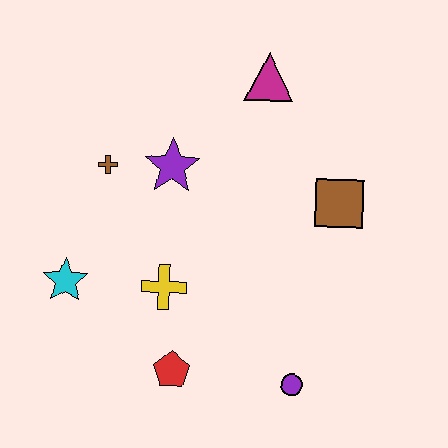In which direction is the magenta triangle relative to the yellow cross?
The magenta triangle is above the yellow cross.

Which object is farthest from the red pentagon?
The magenta triangle is farthest from the red pentagon.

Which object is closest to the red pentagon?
The yellow cross is closest to the red pentagon.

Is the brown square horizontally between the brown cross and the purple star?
No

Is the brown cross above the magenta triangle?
No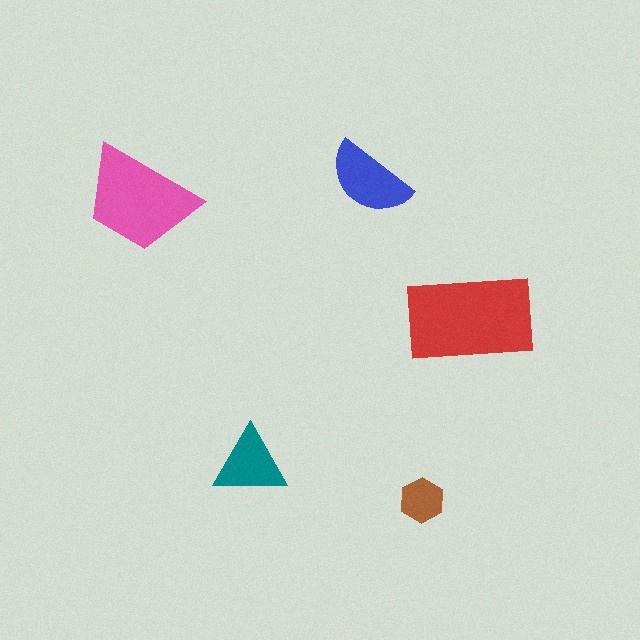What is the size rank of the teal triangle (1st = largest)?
4th.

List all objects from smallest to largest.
The brown hexagon, the teal triangle, the blue semicircle, the pink trapezoid, the red rectangle.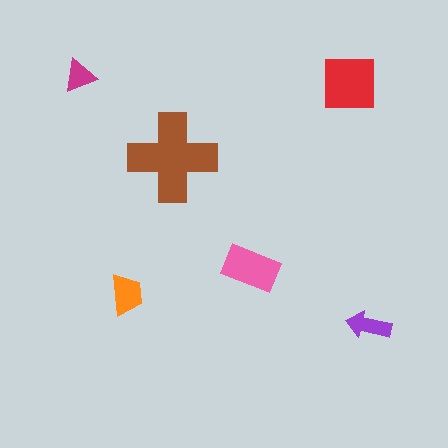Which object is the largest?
The brown cross.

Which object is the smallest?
The magenta triangle.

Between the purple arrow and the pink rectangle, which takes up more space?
The pink rectangle.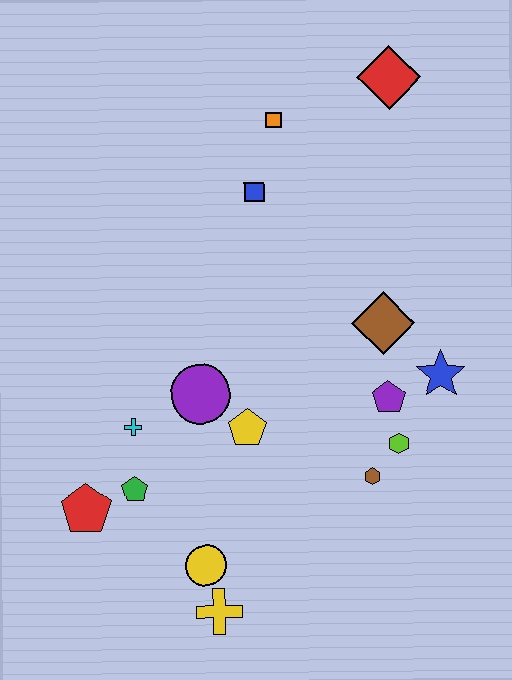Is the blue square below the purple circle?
No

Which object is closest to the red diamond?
The orange square is closest to the red diamond.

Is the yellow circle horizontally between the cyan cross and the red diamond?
Yes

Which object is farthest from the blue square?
The yellow cross is farthest from the blue square.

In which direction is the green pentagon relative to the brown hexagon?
The green pentagon is to the left of the brown hexagon.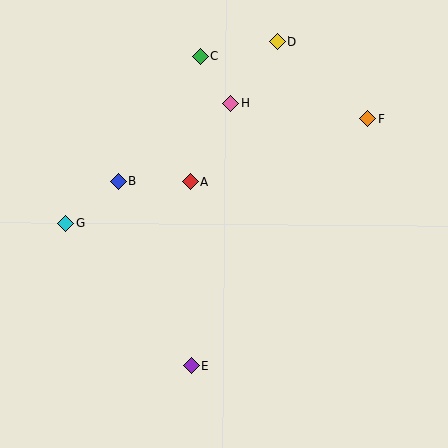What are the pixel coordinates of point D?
Point D is at (278, 42).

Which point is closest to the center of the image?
Point A at (191, 181) is closest to the center.